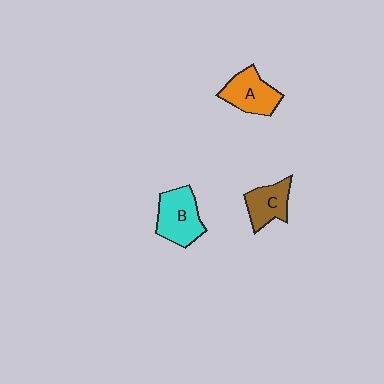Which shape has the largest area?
Shape B (cyan).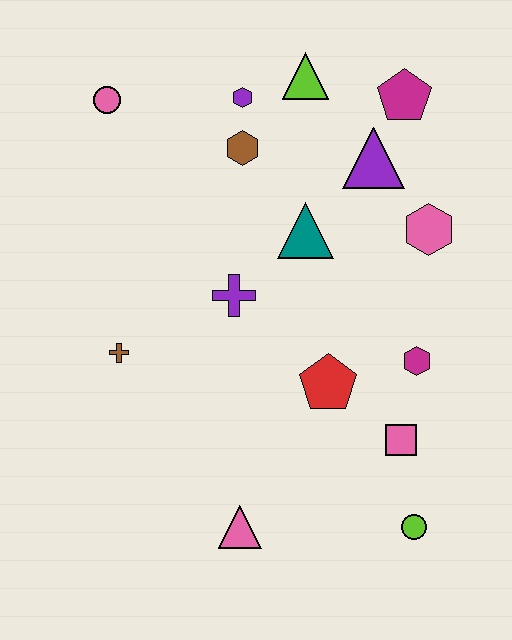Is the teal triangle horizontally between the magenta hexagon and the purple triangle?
No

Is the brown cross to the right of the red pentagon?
No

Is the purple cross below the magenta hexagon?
No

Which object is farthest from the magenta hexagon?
The pink circle is farthest from the magenta hexagon.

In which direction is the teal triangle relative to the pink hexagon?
The teal triangle is to the left of the pink hexagon.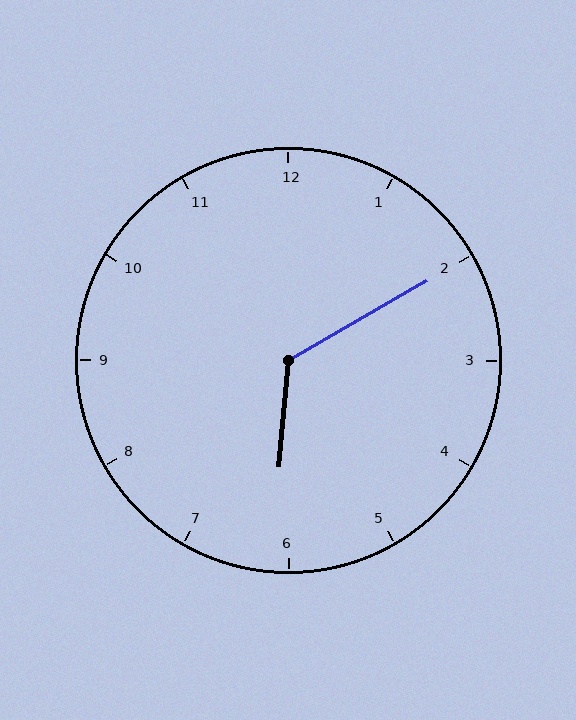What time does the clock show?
6:10.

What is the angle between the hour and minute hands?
Approximately 125 degrees.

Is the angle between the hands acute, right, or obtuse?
It is obtuse.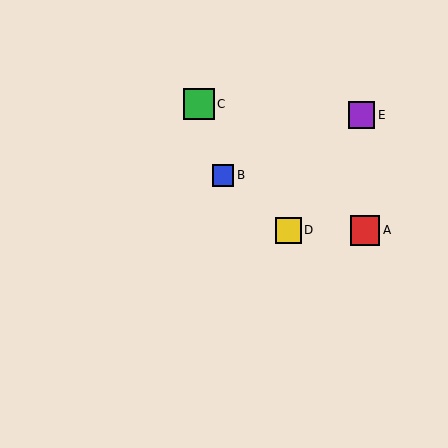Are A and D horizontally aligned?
Yes, both are at y≈230.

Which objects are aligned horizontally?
Objects A, D are aligned horizontally.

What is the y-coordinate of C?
Object C is at y≈104.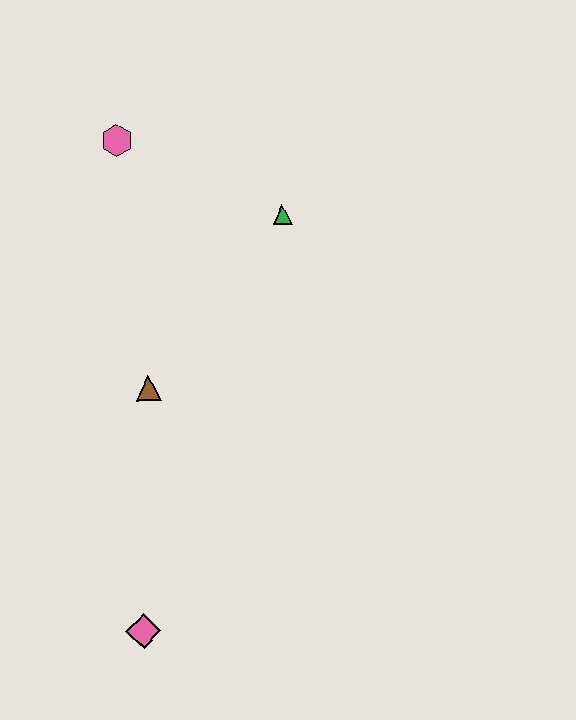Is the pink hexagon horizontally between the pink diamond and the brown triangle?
No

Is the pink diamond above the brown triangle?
No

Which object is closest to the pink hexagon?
The green triangle is closest to the pink hexagon.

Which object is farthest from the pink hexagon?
The pink diamond is farthest from the pink hexagon.